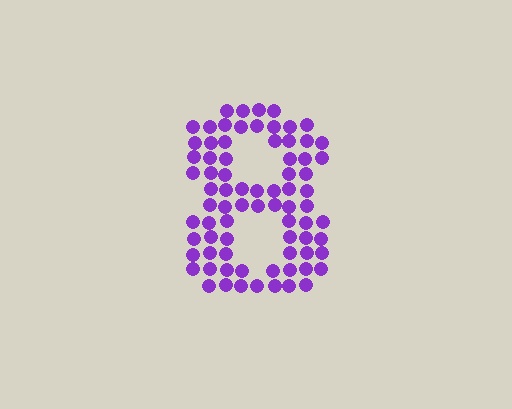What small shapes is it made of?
It is made of small circles.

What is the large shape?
The large shape is the digit 8.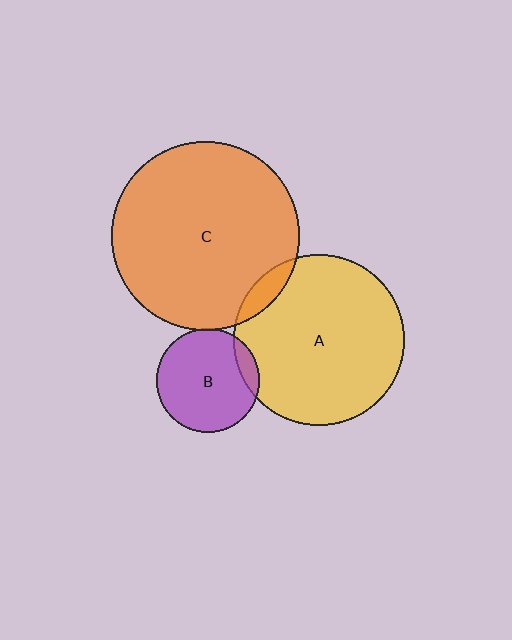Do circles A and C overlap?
Yes.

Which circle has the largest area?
Circle C (orange).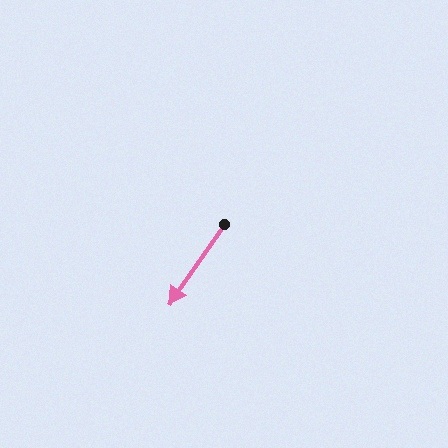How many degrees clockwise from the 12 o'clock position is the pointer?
Approximately 215 degrees.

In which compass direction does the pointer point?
Southwest.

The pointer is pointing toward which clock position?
Roughly 7 o'clock.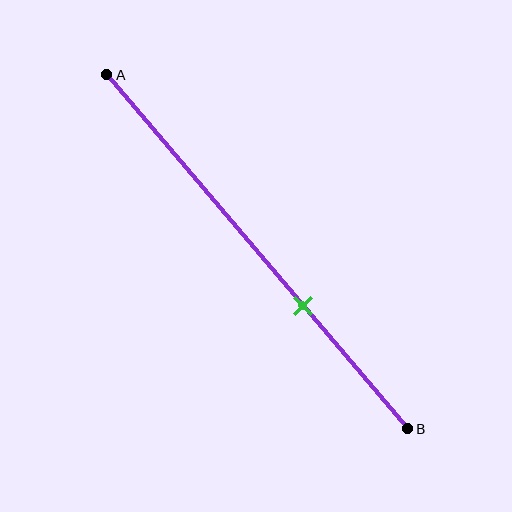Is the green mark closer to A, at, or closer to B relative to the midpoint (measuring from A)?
The green mark is closer to point B than the midpoint of segment AB.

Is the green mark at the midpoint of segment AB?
No, the mark is at about 65% from A, not at the 50% midpoint.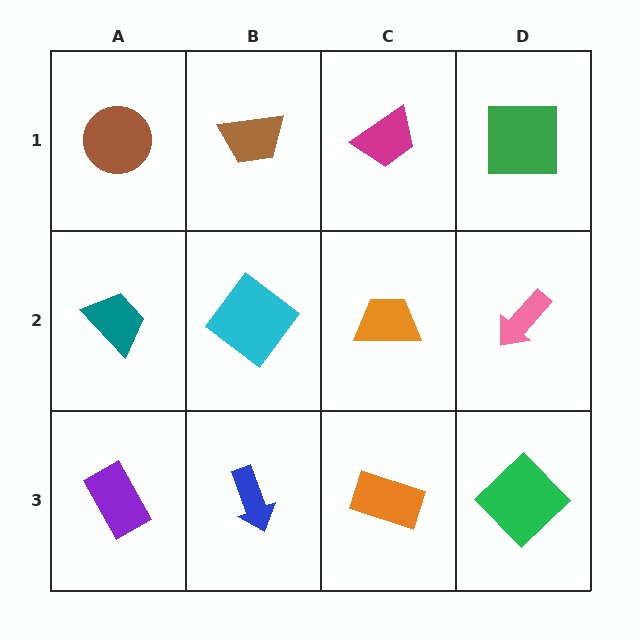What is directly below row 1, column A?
A teal trapezoid.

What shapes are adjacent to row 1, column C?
An orange trapezoid (row 2, column C), a brown trapezoid (row 1, column B), a green square (row 1, column D).